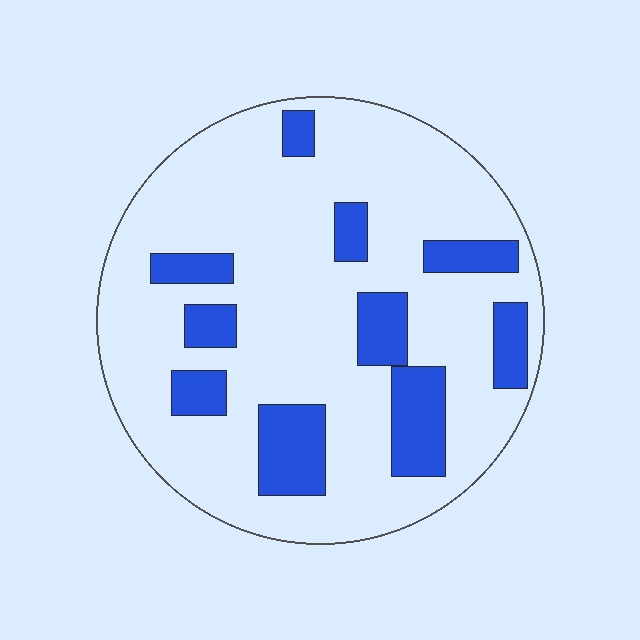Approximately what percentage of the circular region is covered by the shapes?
Approximately 20%.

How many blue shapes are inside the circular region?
10.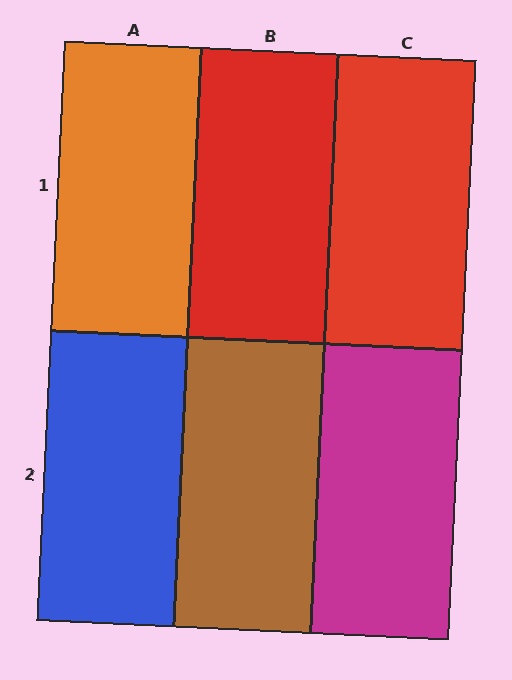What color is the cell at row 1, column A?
Orange.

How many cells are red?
2 cells are red.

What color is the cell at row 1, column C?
Red.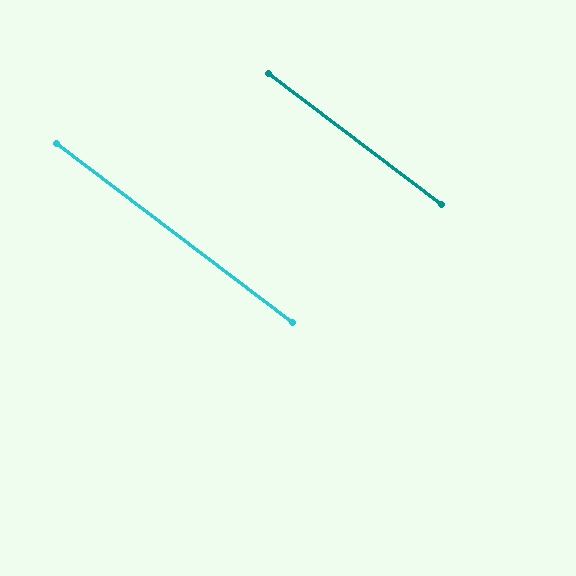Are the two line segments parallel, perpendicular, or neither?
Parallel — their directions differ by only 0.2°.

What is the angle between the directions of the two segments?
Approximately 0 degrees.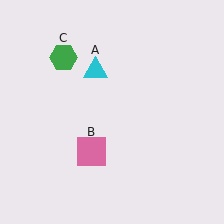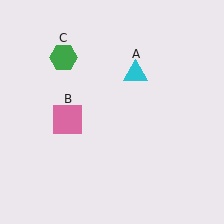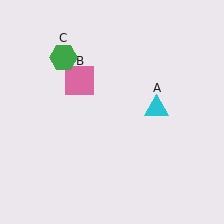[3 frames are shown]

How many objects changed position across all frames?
2 objects changed position: cyan triangle (object A), pink square (object B).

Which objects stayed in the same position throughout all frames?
Green hexagon (object C) remained stationary.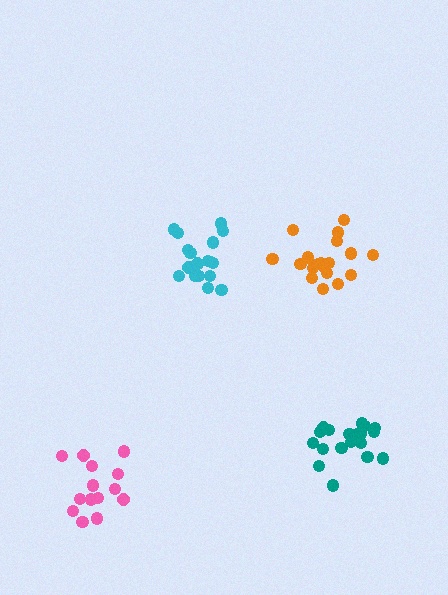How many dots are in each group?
Group 1: 19 dots, Group 2: 20 dots, Group 3: 19 dots, Group 4: 14 dots (72 total).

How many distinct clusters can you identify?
There are 4 distinct clusters.